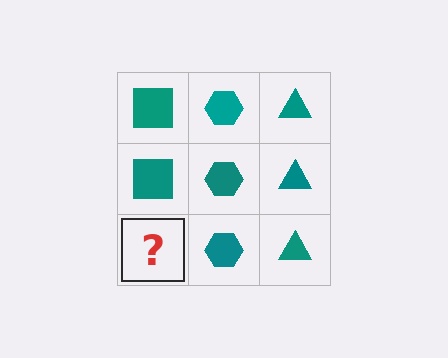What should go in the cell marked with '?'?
The missing cell should contain a teal square.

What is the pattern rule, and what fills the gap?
The rule is that each column has a consistent shape. The gap should be filled with a teal square.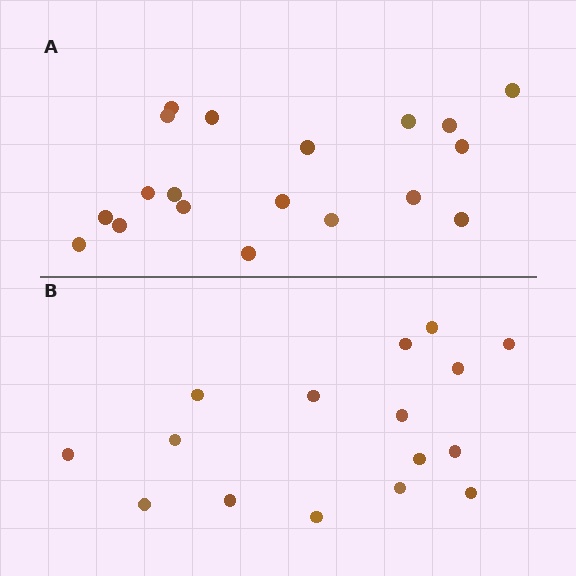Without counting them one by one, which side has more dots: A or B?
Region A (the top region) has more dots.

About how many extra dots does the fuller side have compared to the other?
Region A has just a few more — roughly 2 or 3 more dots than region B.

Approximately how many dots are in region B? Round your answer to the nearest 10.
About 20 dots. (The exact count is 16, which rounds to 20.)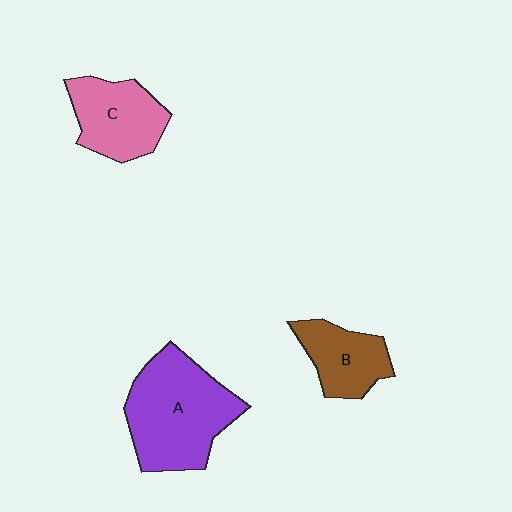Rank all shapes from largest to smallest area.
From largest to smallest: A (purple), C (pink), B (brown).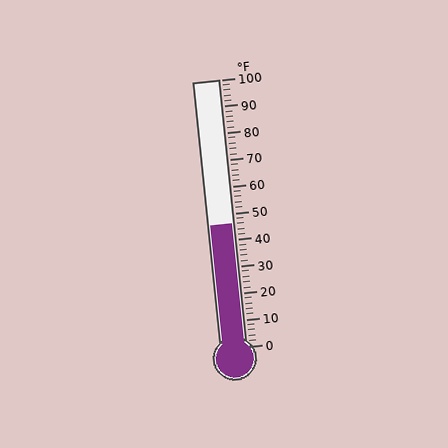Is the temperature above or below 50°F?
The temperature is below 50°F.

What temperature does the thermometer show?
The thermometer shows approximately 46°F.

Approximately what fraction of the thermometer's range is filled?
The thermometer is filled to approximately 45% of its range.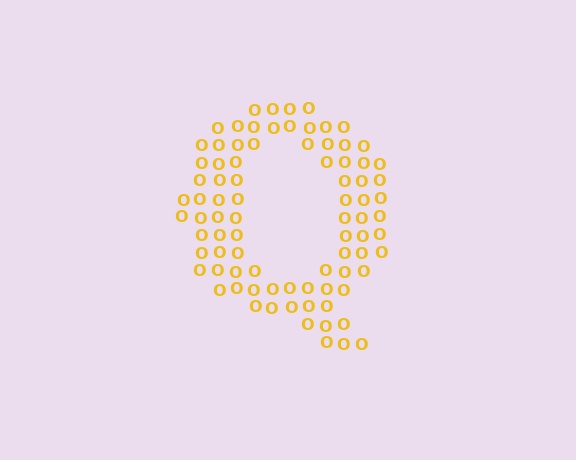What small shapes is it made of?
It is made of small letter O's.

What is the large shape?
The large shape is the letter Q.